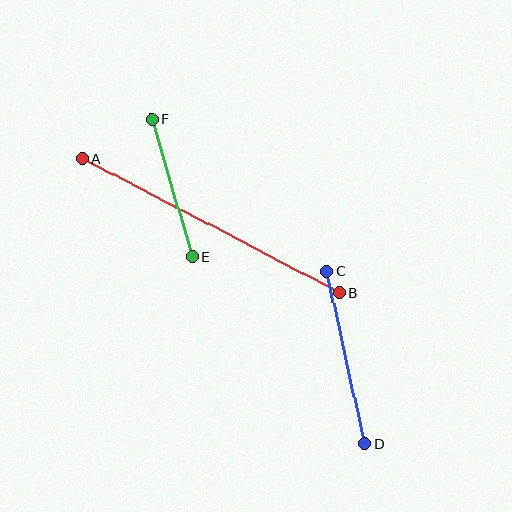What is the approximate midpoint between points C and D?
The midpoint is at approximately (346, 358) pixels.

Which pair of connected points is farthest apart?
Points A and B are farthest apart.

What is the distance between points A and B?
The distance is approximately 290 pixels.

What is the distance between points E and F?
The distance is approximately 143 pixels.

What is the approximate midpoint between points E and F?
The midpoint is at approximately (172, 188) pixels.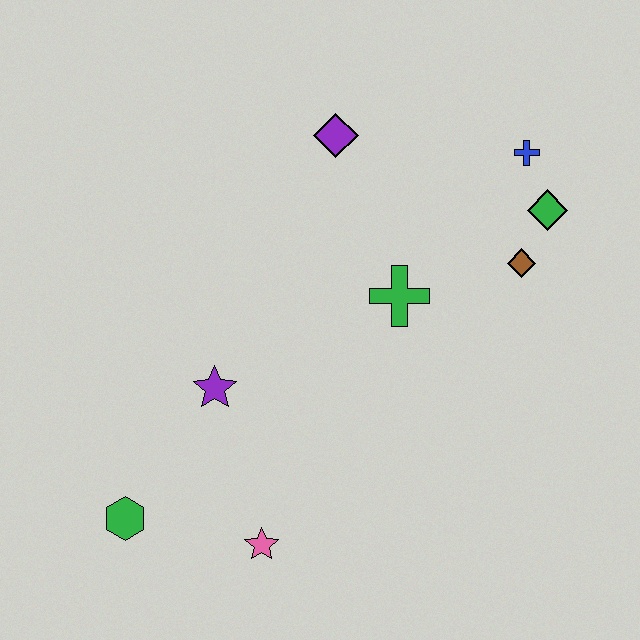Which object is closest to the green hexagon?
The pink star is closest to the green hexagon.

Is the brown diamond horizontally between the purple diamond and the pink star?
No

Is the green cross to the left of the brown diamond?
Yes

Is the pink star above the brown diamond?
No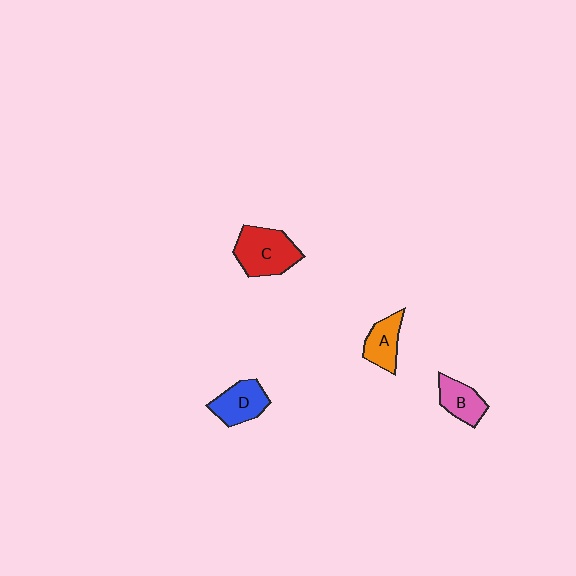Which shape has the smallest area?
Shape B (pink).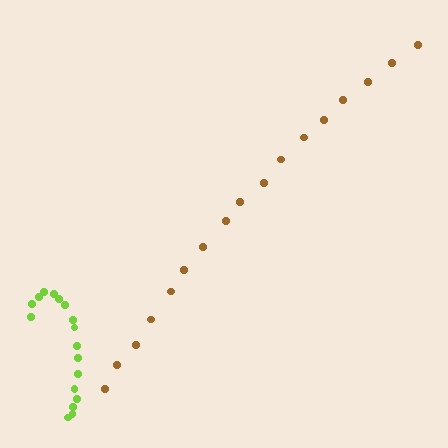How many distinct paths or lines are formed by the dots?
There are 2 distinct paths.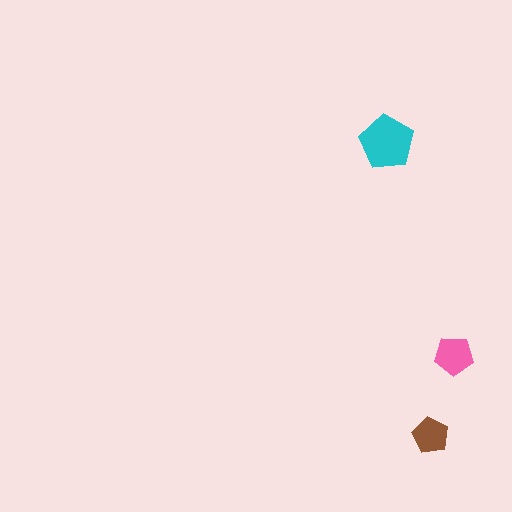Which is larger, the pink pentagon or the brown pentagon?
The pink one.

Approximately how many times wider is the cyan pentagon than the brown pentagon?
About 1.5 times wider.